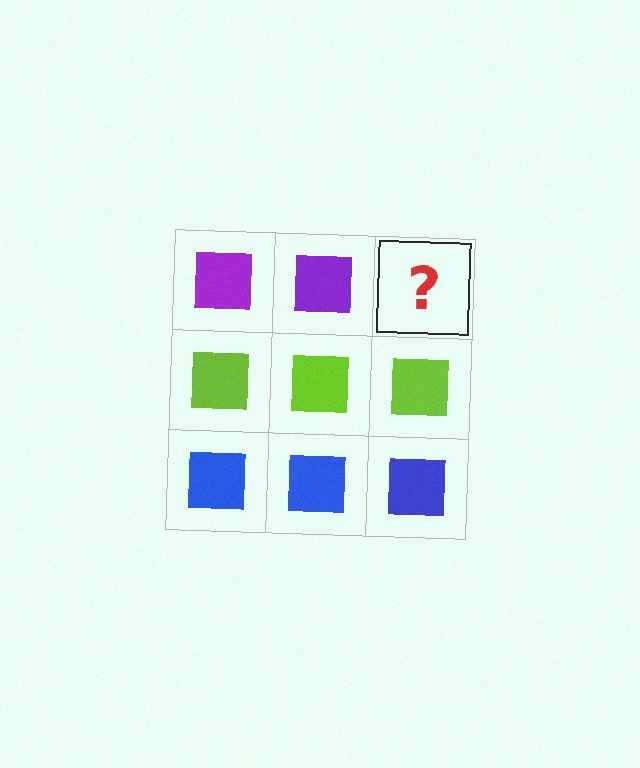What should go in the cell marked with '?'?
The missing cell should contain a purple square.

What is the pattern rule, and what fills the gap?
The rule is that each row has a consistent color. The gap should be filled with a purple square.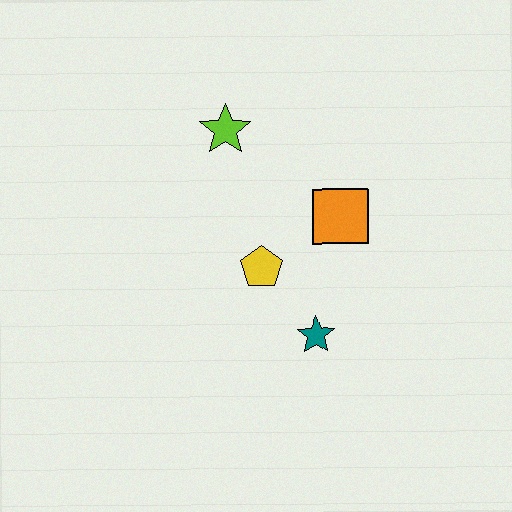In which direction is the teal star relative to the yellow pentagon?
The teal star is below the yellow pentagon.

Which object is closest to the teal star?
The yellow pentagon is closest to the teal star.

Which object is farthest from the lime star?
The teal star is farthest from the lime star.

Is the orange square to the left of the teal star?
No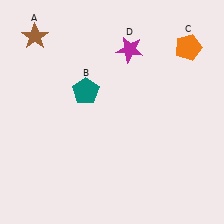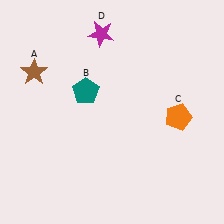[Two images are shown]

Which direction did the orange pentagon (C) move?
The orange pentagon (C) moved down.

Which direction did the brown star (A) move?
The brown star (A) moved down.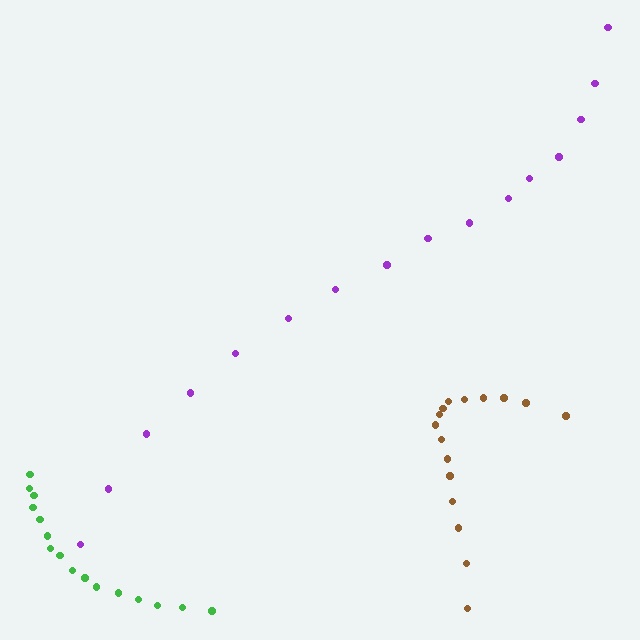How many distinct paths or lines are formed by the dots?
There are 3 distinct paths.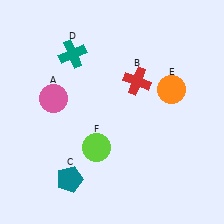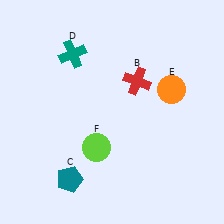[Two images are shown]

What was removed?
The pink circle (A) was removed in Image 2.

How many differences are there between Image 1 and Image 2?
There is 1 difference between the two images.